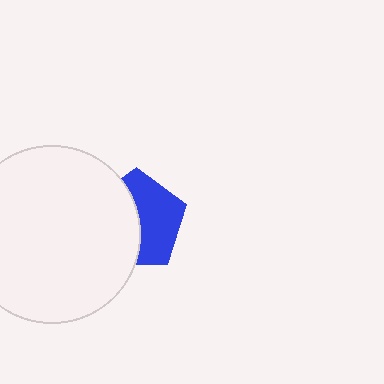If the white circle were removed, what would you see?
You would see the complete blue pentagon.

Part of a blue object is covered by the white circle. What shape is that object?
It is a pentagon.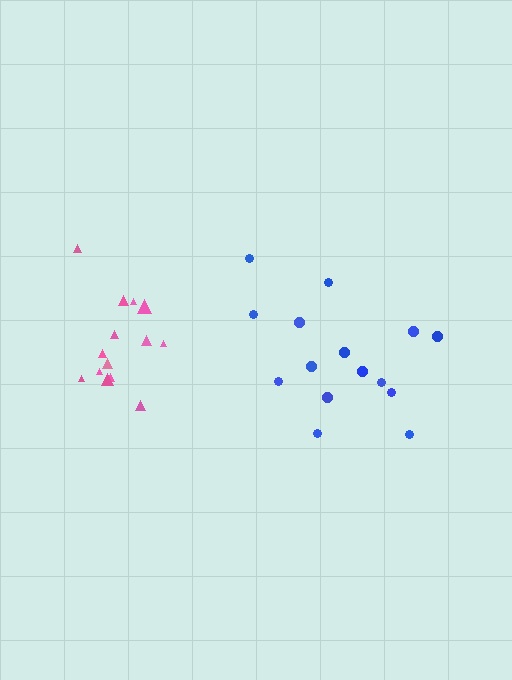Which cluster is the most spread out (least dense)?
Blue.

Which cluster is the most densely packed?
Pink.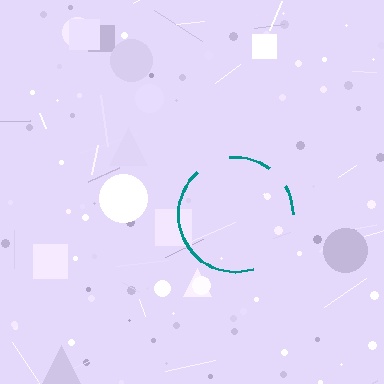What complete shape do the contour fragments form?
The contour fragments form a circle.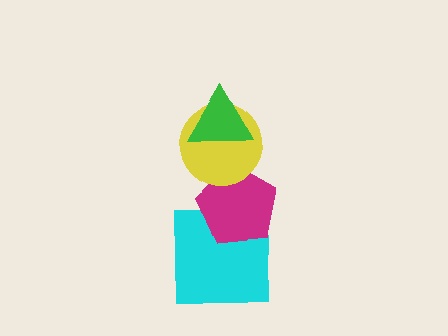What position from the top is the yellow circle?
The yellow circle is 2nd from the top.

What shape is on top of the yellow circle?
The green triangle is on top of the yellow circle.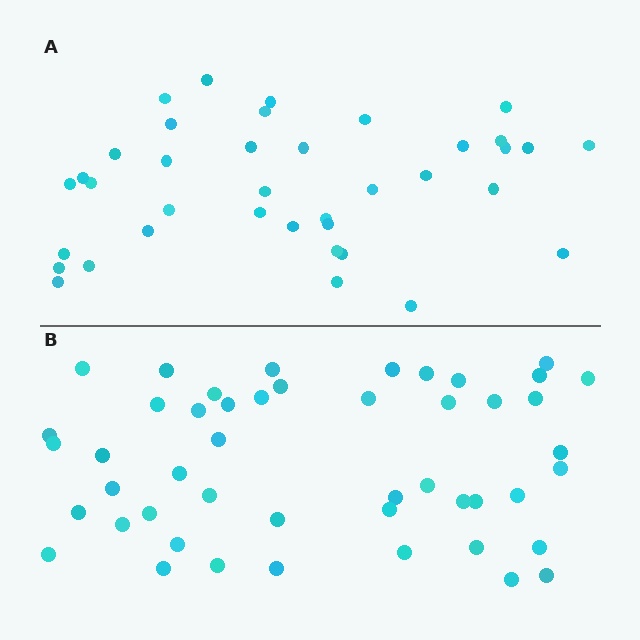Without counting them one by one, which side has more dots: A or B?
Region B (the bottom region) has more dots.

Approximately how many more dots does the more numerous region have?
Region B has roughly 10 or so more dots than region A.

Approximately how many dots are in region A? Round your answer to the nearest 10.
About 40 dots. (The exact count is 38, which rounds to 40.)